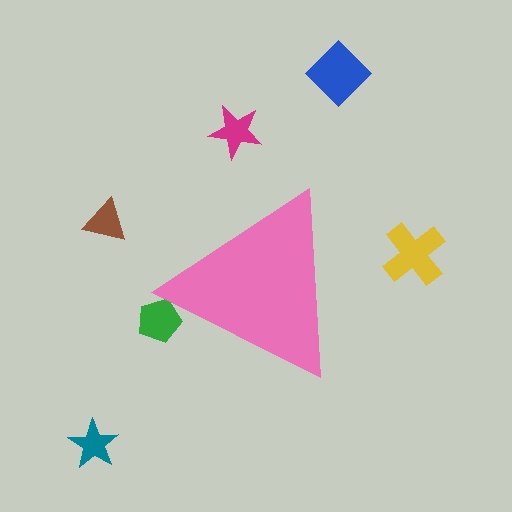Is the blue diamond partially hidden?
No, the blue diamond is fully visible.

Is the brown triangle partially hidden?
No, the brown triangle is fully visible.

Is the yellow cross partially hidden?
No, the yellow cross is fully visible.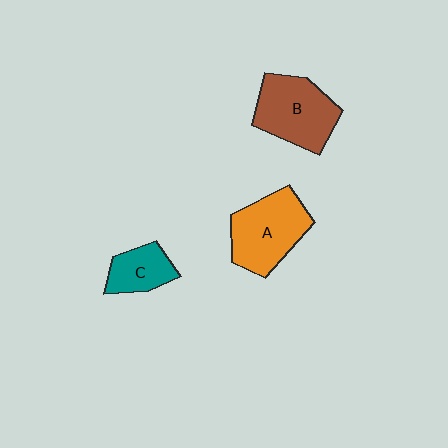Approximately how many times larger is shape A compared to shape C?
Approximately 1.8 times.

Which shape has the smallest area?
Shape C (teal).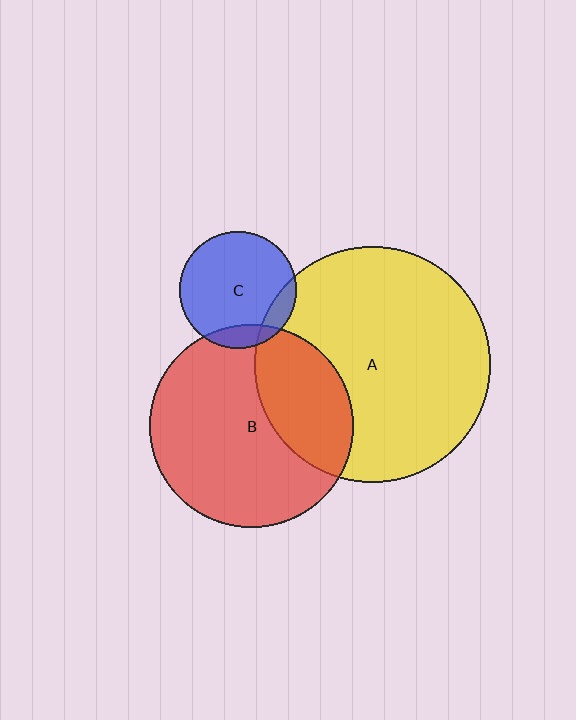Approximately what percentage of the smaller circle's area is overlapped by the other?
Approximately 10%.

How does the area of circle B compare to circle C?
Approximately 3.0 times.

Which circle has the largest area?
Circle A (yellow).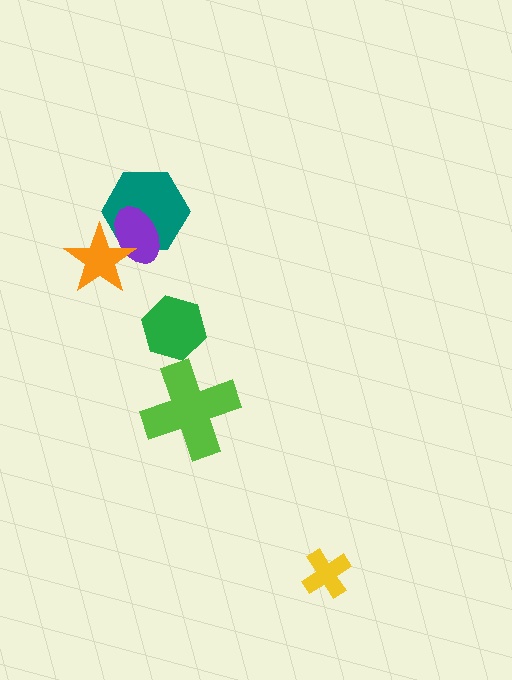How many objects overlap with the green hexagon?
0 objects overlap with the green hexagon.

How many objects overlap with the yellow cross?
0 objects overlap with the yellow cross.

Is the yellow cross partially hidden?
No, no other shape covers it.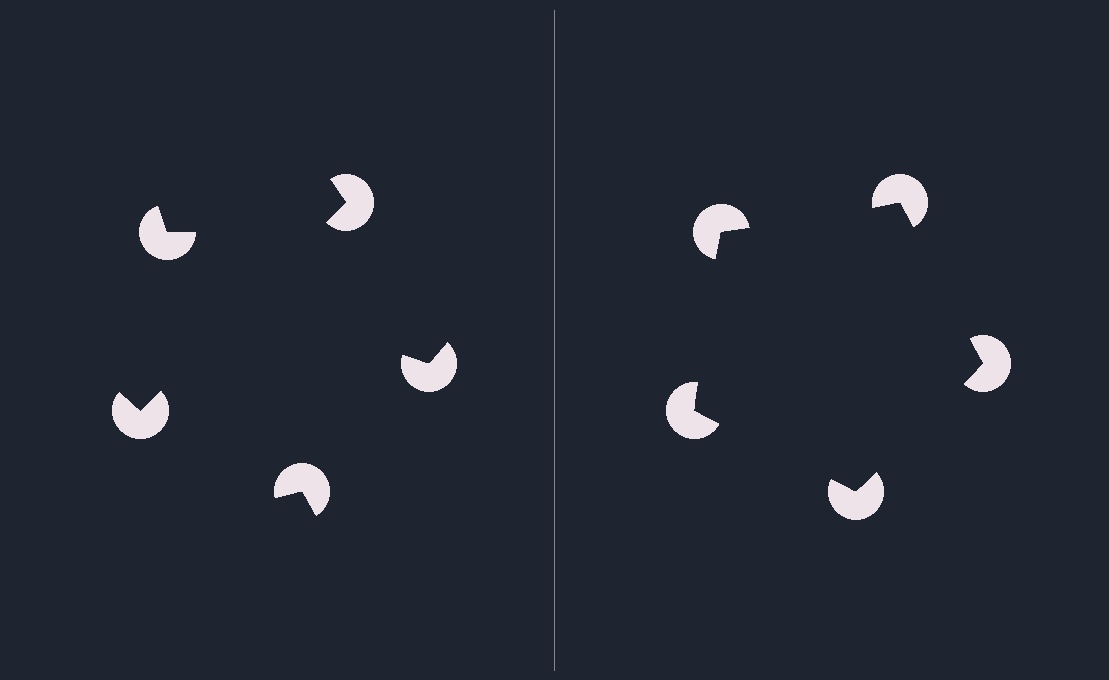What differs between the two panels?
The pac-man discs are positioned identically on both sides; only the wedge orientations differ. On the right they align to a pentagon; on the left they are misaligned.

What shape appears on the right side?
An illusory pentagon.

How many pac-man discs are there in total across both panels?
10 — 5 on each side.